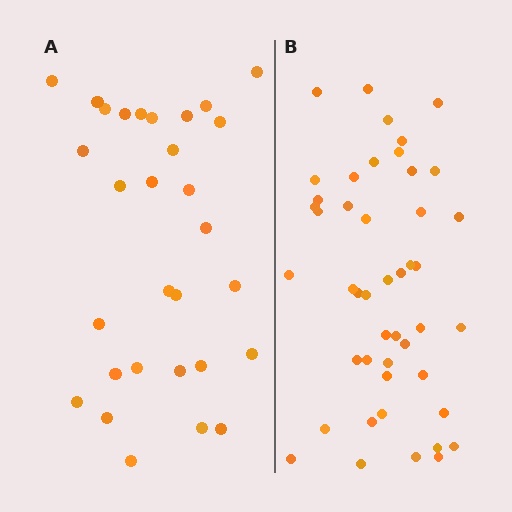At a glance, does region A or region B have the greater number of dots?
Region B (the right region) has more dots.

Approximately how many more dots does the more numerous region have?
Region B has approximately 15 more dots than region A.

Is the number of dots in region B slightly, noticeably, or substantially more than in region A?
Region B has substantially more. The ratio is roughly 1.5 to 1.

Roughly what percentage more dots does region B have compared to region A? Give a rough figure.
About 55% more.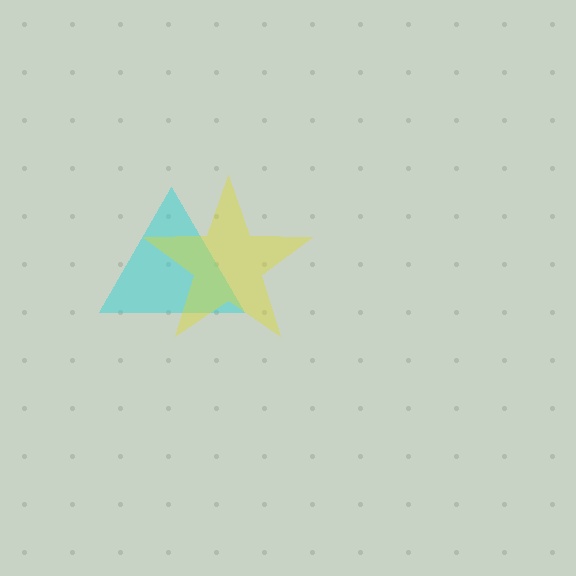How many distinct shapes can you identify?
There are 2 distinct shapes: a cyan triangle, a yellow star.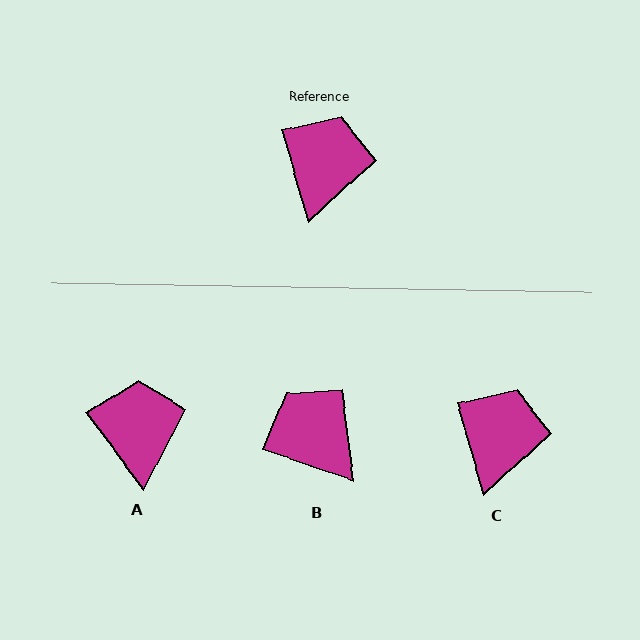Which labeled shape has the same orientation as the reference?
C.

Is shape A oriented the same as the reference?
No, it is off by about 20 degrees.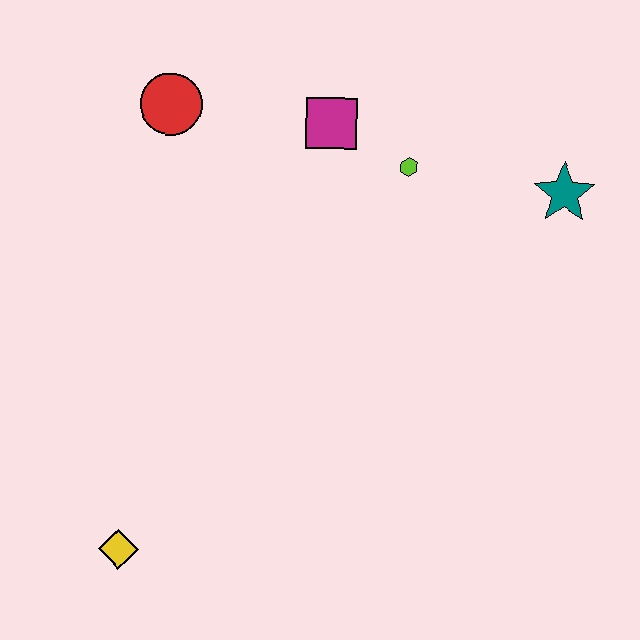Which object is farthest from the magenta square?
The yellow diamond is farthest from the magenta square.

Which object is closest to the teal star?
The lime hexagon is closest to the teal star.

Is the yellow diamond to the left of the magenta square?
Yes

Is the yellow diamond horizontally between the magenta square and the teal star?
No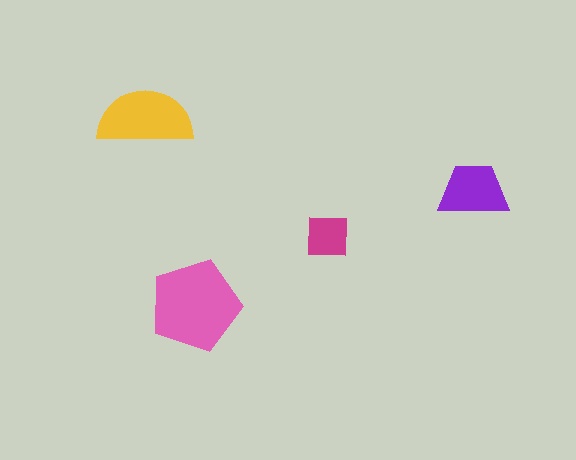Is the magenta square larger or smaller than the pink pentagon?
Smaller.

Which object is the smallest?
The magenta square.